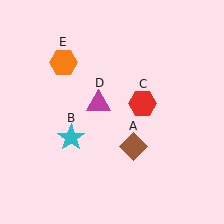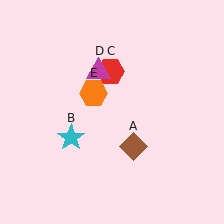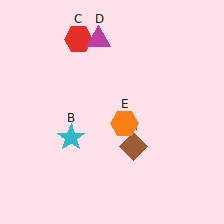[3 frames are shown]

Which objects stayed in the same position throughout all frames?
Brown diamond (object A) and cyan star (object B) remained stationary.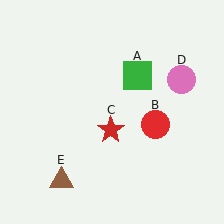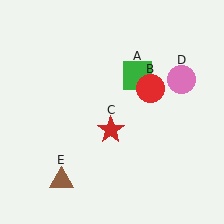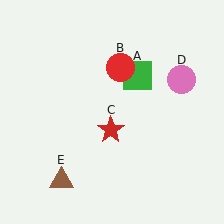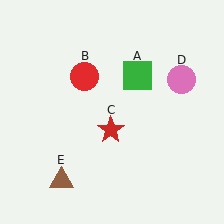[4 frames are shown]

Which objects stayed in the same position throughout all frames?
Green square (object A) and red star (object C) and pink circle (object D) and brown triangle (object E) remained stationary.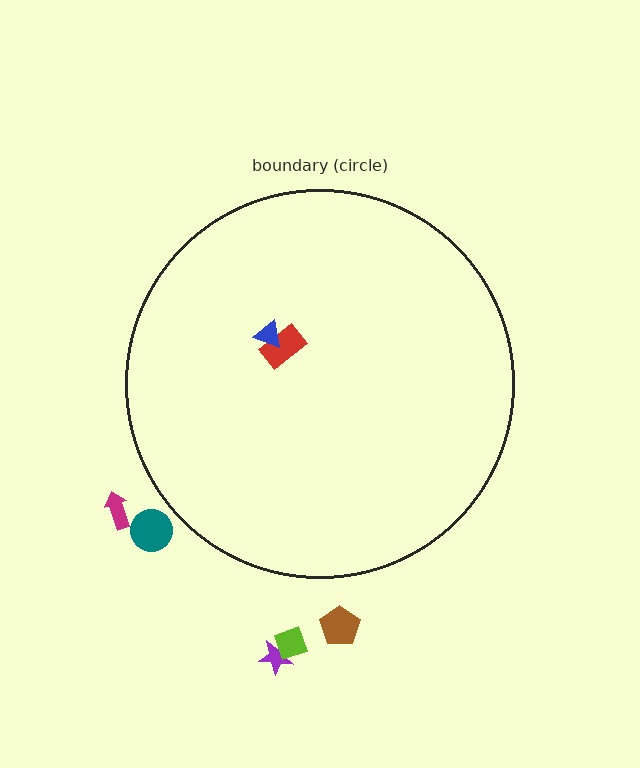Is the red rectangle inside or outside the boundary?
Inside.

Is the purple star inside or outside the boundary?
Outside.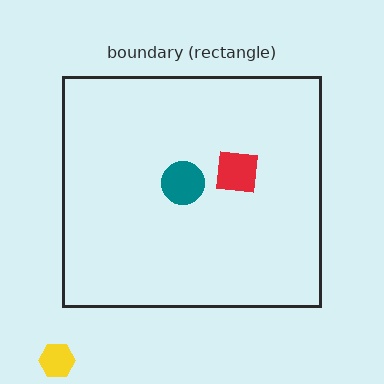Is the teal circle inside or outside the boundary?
Inside.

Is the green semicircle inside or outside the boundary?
Inside.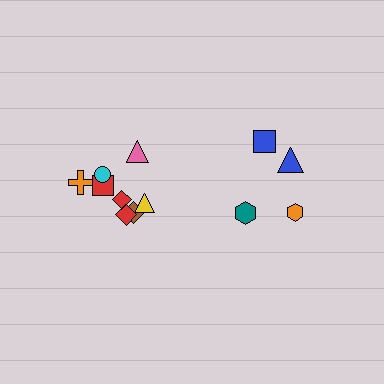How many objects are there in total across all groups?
There are 12 objects.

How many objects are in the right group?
There are 4 objects.